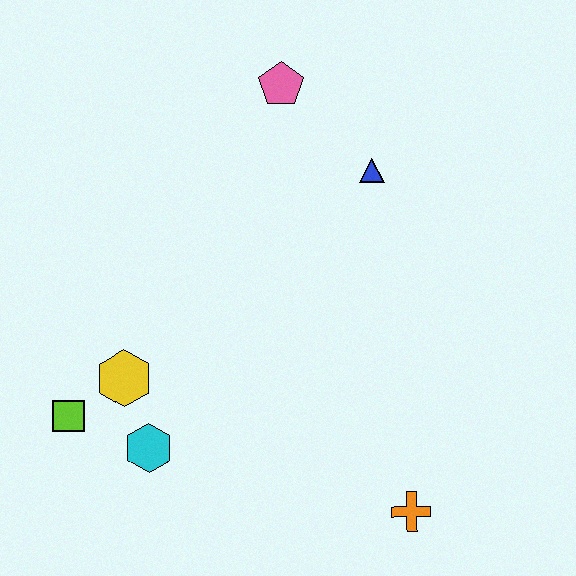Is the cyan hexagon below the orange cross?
No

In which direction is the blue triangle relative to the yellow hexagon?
The blue triangle is to the right of the yellow hexagon.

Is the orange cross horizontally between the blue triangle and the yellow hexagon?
No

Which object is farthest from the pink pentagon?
The orange cross is farthest from the pink pentagon.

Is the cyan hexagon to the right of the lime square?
Yes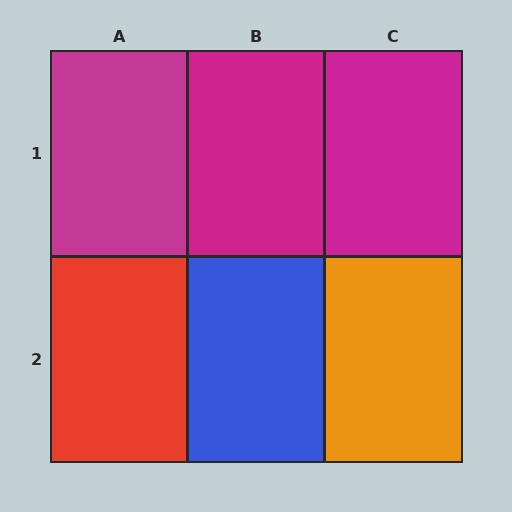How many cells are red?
1 cell is red.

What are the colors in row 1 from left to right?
Magenta, magenta, magenta.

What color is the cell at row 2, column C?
Orange.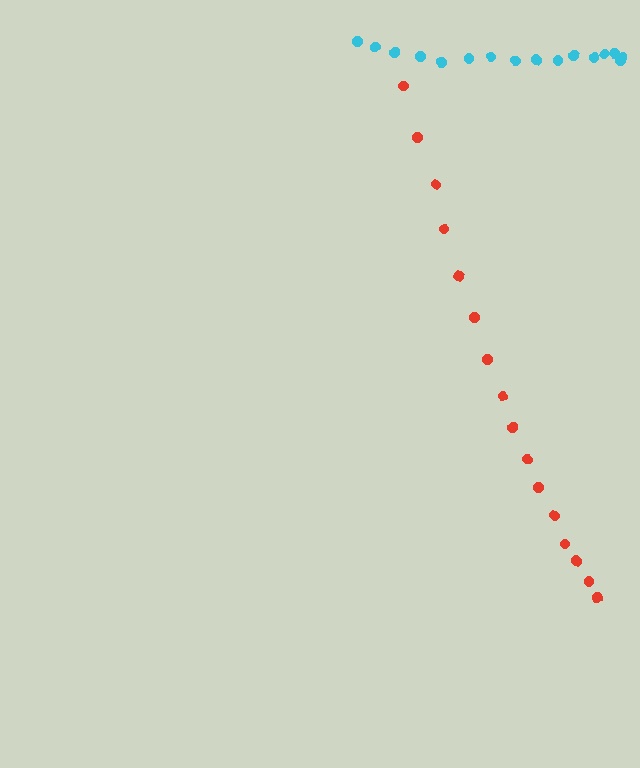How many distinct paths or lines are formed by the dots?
There are 2 distinct paths.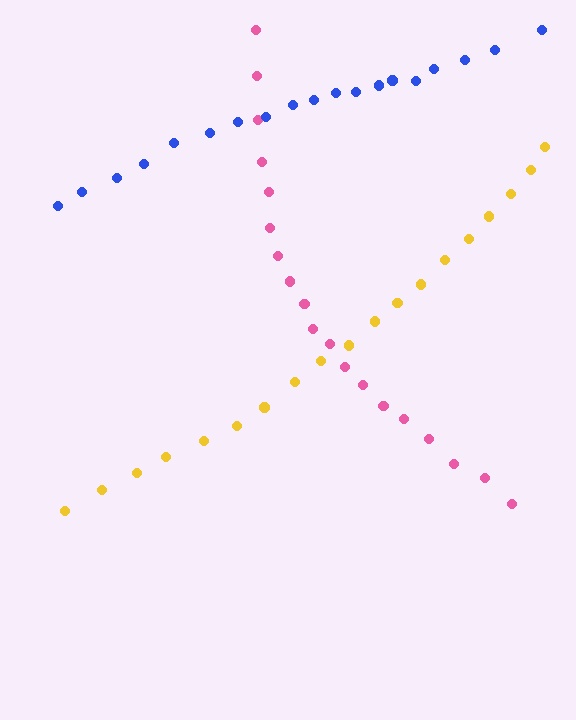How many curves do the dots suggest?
There are 3 distinct paths.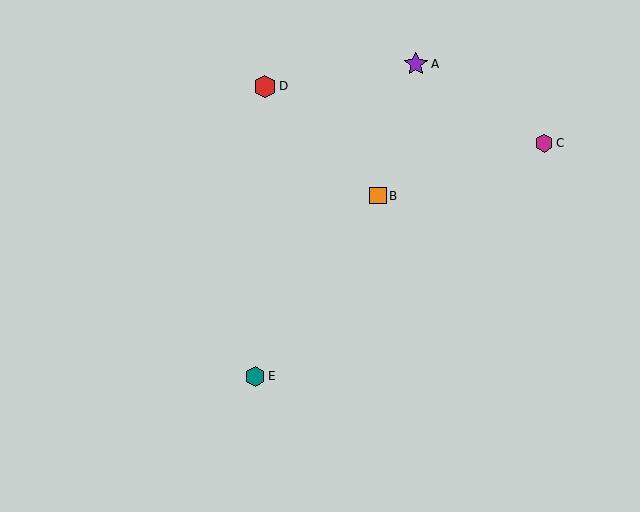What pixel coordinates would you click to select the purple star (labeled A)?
Click at (416, 64) to select the purple star A.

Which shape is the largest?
The purple star (labeled A) is the largest.